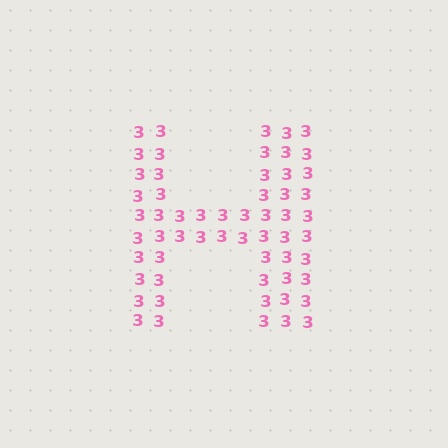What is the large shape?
The large shape is the letter H.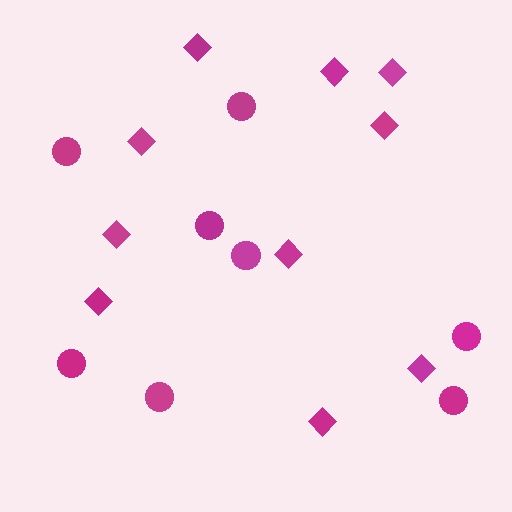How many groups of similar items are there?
There are 2 groups: one group of diamonds (10) and one group of circles (8).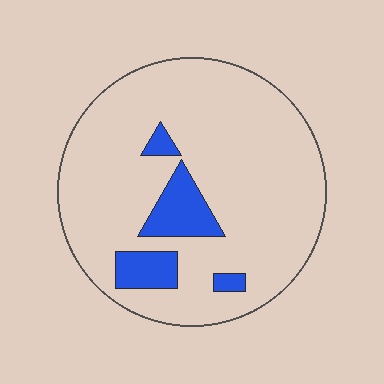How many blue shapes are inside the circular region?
4.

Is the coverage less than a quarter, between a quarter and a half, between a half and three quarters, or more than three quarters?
Less than a quarter.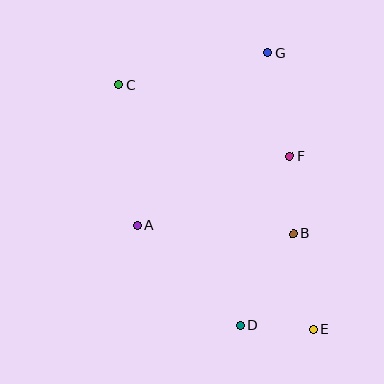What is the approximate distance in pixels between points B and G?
The distance between B and G is approximately 183 pixels.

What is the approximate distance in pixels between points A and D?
The distance between A and D is approximately 143 pixels.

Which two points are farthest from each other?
Points C and E are farthest from each other.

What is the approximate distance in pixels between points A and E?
The distance between A and E is approximately 204 pixels.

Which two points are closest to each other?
Points D and E are closest to each other.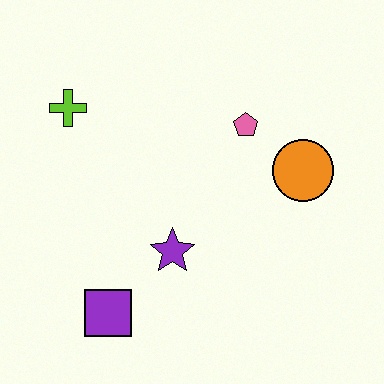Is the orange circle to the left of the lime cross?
No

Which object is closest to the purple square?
The purple star is closest to the purple square.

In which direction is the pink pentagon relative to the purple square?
The pink pentagon is above the purple square.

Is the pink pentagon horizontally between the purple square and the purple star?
No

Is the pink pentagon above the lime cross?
No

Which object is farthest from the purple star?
The lime cross is farthest from the purple star.